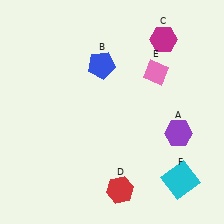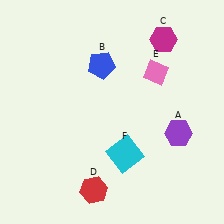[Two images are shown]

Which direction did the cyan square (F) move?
The cyan square (F) moved left.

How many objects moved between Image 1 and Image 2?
2 objects moved between the two images.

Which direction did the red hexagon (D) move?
The red hexagon (D) moved left.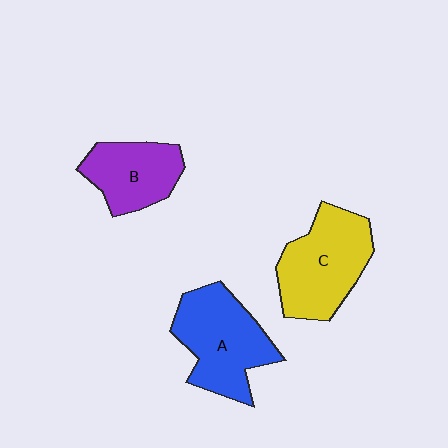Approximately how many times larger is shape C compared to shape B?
Approximately 1.4 times.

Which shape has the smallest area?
Shape B (purple).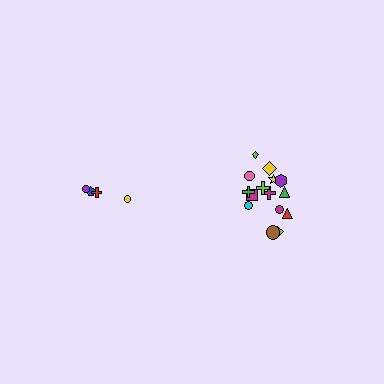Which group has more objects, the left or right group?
The right group.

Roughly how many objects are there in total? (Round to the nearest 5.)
Roughly 20 objects in total.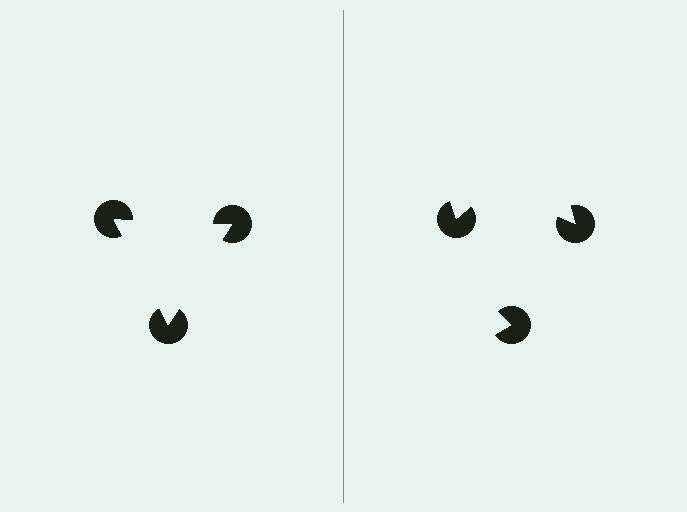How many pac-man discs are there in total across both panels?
6 — 3 on each side.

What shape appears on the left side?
An illusory triangle.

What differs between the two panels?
The pac-man discs are positioned identically on both sides; only the wedge orientations differ. On the left they align to a triangle; on the right they are misaligned.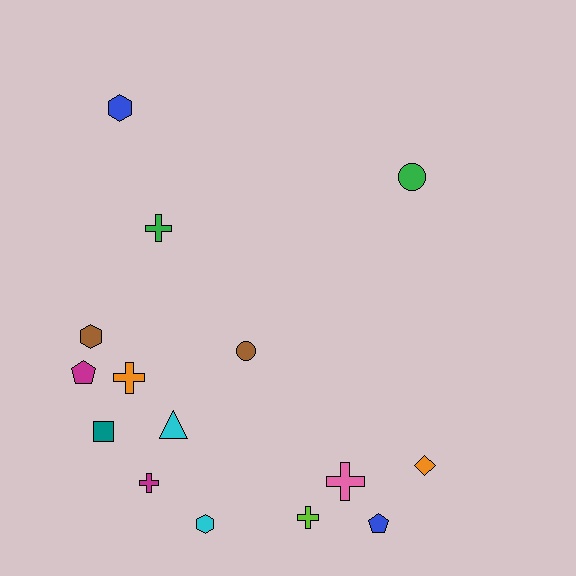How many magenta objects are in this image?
There are 2 magenta objects.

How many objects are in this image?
There are 15 objects.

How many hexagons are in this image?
There are 3 hexagons.